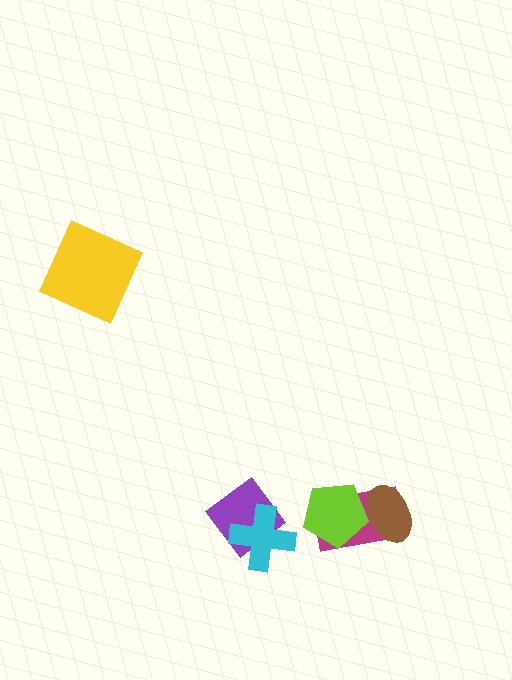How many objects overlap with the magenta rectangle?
2 objects overlap with the magenta rectangle.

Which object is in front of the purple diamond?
The cyan cross is in front of the purple diamond.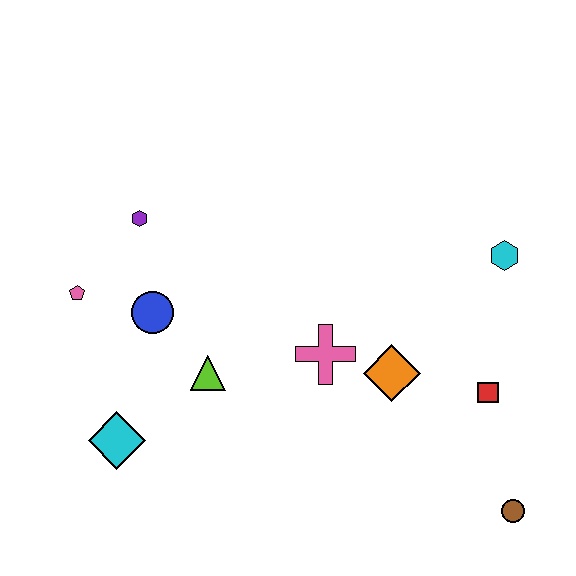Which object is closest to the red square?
The orange diamond is closest to the red square.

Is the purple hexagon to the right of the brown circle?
No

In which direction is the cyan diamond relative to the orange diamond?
The cyan diamond is to the left of the orange diamond.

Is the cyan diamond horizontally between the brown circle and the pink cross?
No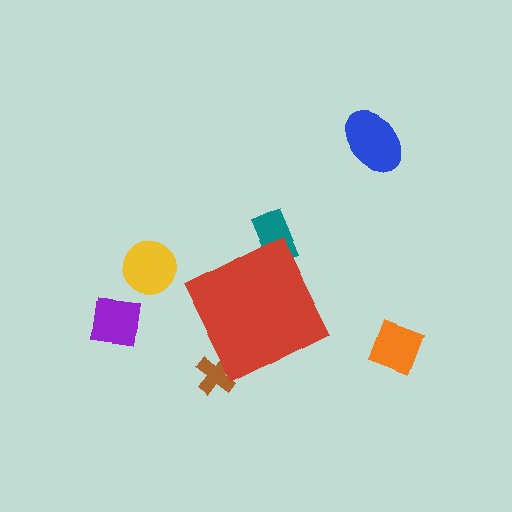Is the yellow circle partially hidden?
No, the yellow circle is fully visible.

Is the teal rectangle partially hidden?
Yes, the teal rectangle is partially hidden behind the red diamond.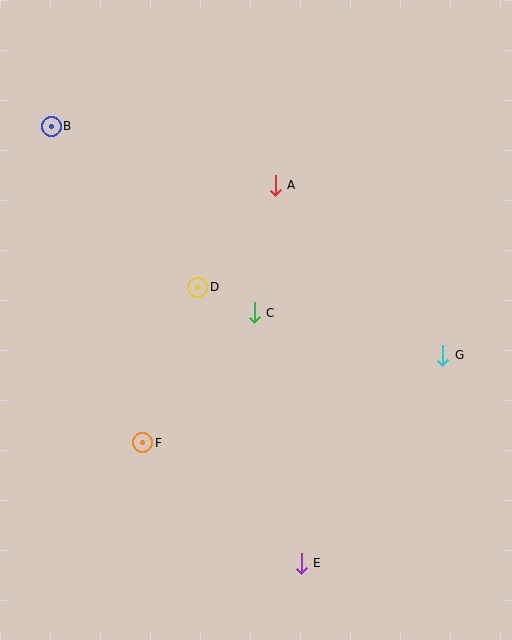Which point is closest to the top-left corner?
Point B is closest to the top-left corner.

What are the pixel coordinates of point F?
Point F is at (143, 443).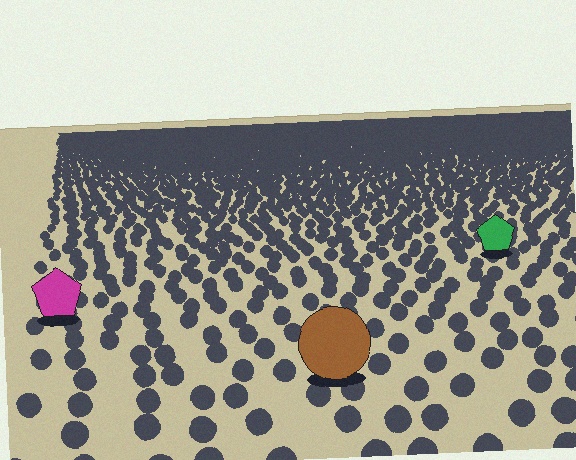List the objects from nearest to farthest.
From nearest to farthest: the brown circle, the magenta pentagon, the green pentagon.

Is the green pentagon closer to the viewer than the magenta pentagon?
No. The magenta pentagon is closer — you can tell from the texture gradient: the ground texture is coarser near it.